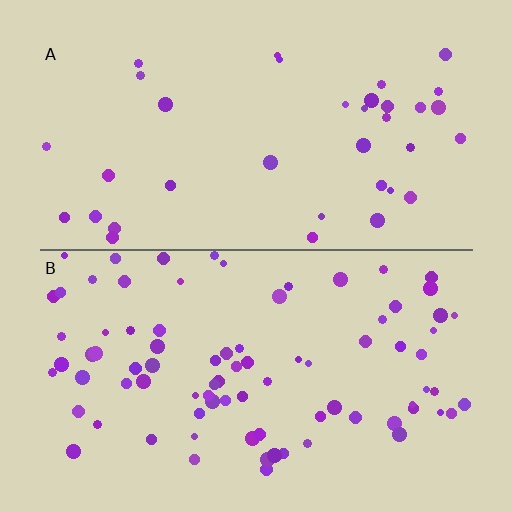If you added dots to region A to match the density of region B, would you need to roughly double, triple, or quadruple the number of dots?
Approximately double.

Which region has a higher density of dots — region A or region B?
B (the bottom).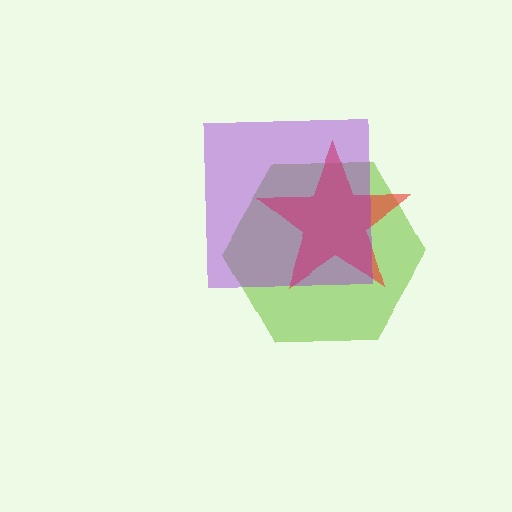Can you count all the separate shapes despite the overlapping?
Yes, there are 3 separate shapes.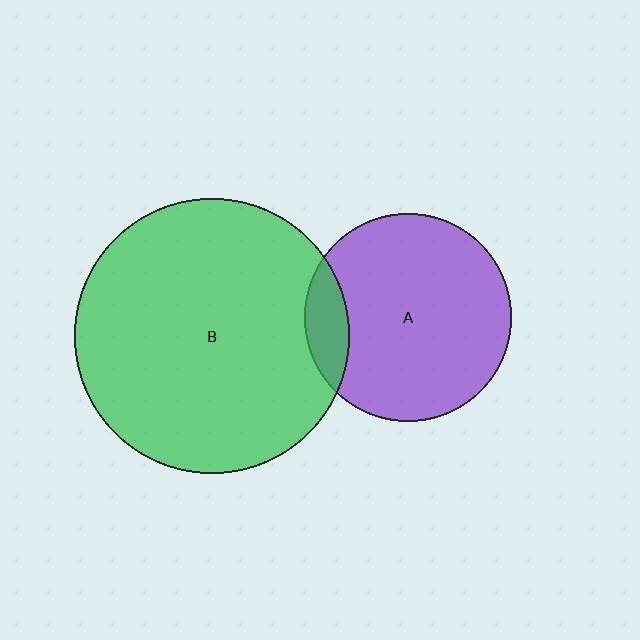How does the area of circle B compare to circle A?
Approximately 1.8 times.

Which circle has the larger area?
Circle B (green).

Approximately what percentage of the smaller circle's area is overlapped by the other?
Approximately 10%.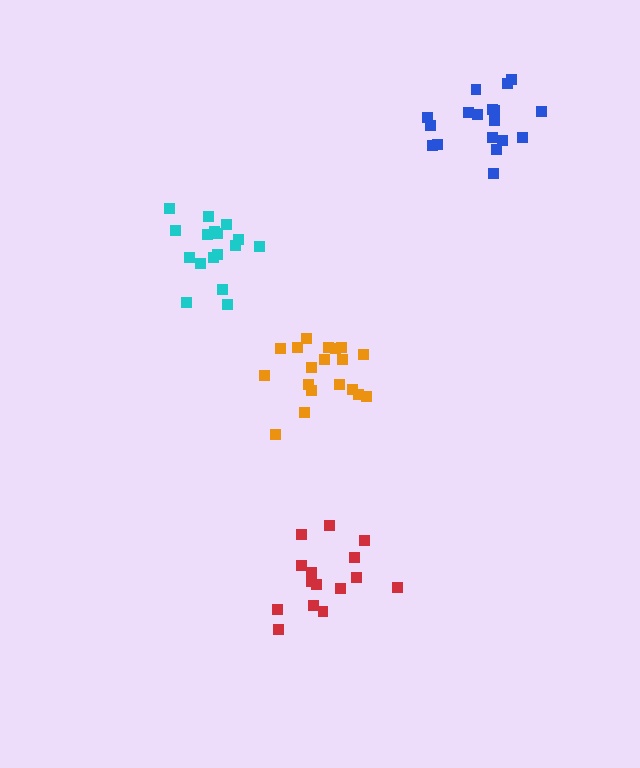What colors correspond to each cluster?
The clusters are colored: cyan, orange, red, blue.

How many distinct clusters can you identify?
There are 4 distinct clusters.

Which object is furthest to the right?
The blue cluster is rightmost.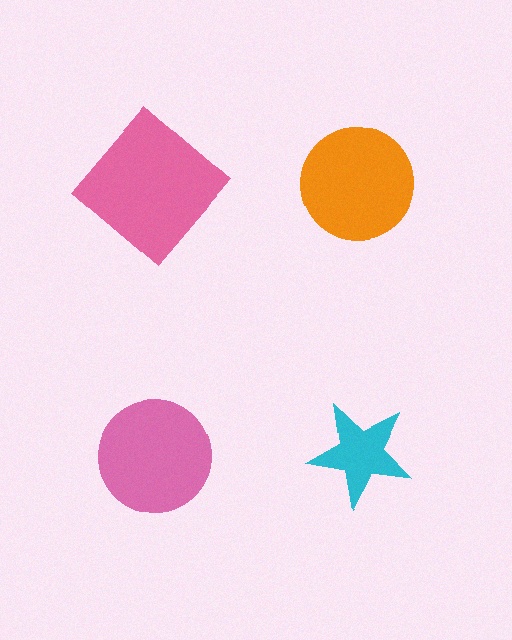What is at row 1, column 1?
A pink diamond.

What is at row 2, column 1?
A pink circle.